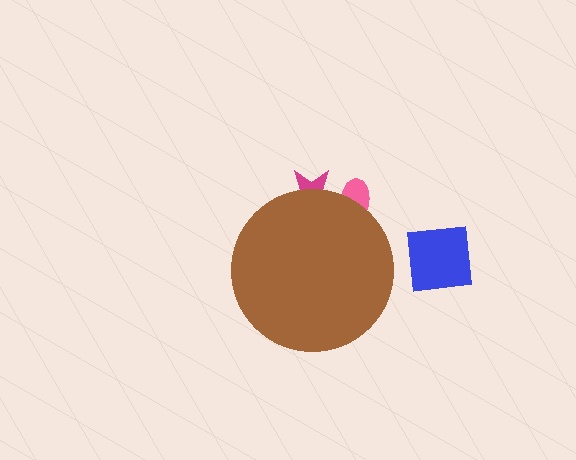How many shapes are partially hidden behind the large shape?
2 shapes are partially hidden.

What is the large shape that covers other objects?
A brown circle.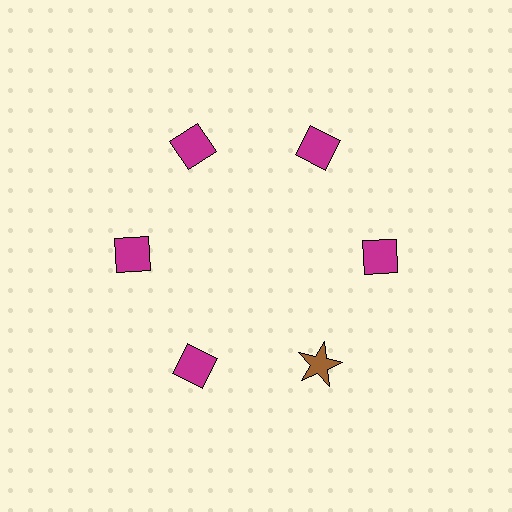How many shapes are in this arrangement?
There are 6 shapes arranged in a ring pattern.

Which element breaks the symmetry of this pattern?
The brown star at roughly the 5 o'clock position breaks the symmetry. All other shapes are magenta diamonds.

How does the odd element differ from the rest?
It differs in both color (brown instead of magenta) and shape (star instead of diamond).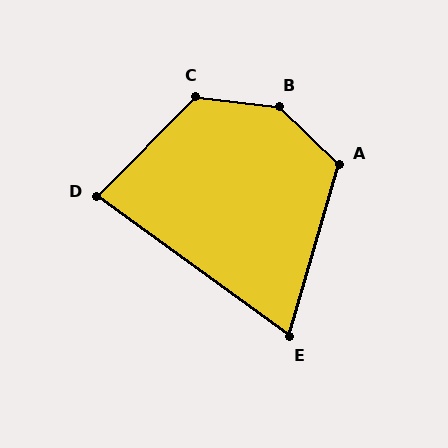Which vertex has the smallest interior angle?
E, at approximately 70 degrees.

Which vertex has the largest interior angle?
B, at approximately 142 degrees.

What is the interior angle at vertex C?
Approximately 128 degrees (obtuse).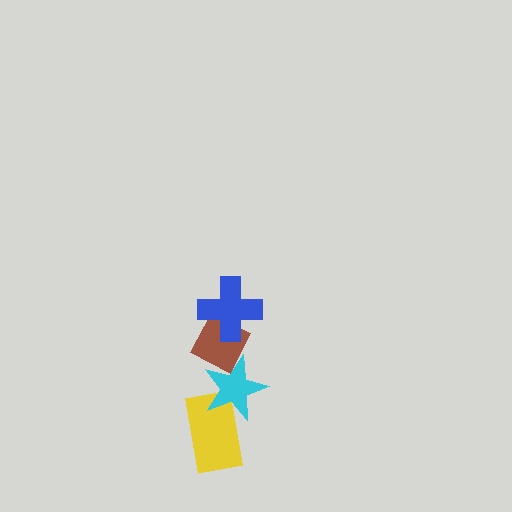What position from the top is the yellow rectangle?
The yellow rectangle is 4th from the top.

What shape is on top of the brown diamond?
The blue cross is on top of the brown diamond.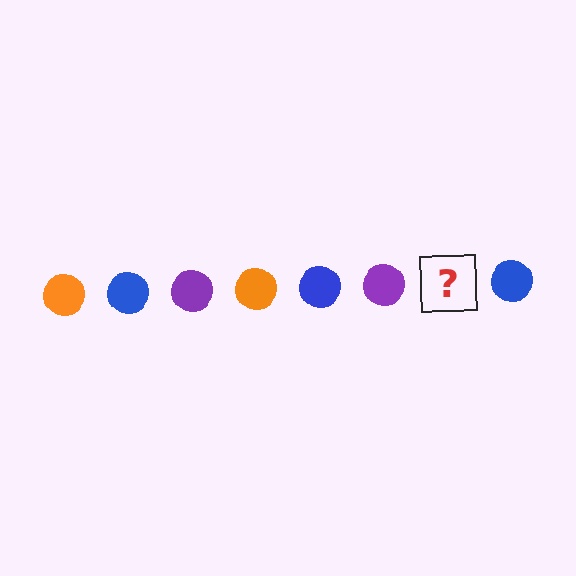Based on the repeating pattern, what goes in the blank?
The blank should be an orange circle.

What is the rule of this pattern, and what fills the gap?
The rule is that the pattern cycles through orange, blue, purple circles. The gap should be filled with an orange circle.